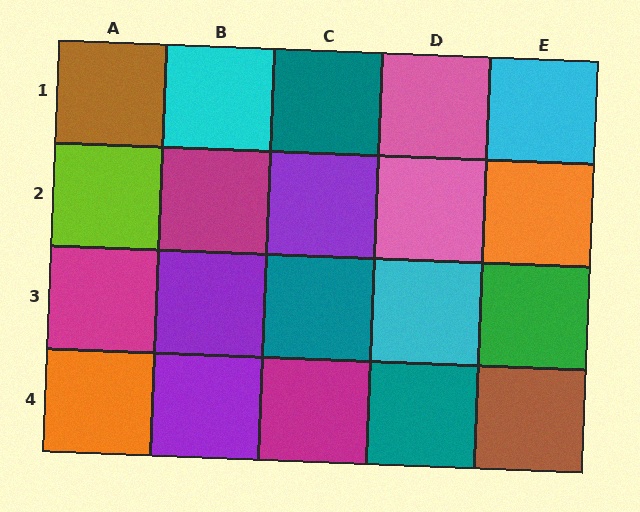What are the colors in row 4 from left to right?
Orange, purple, magenta, teal, brown.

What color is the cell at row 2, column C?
Purple.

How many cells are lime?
1 cell is lime.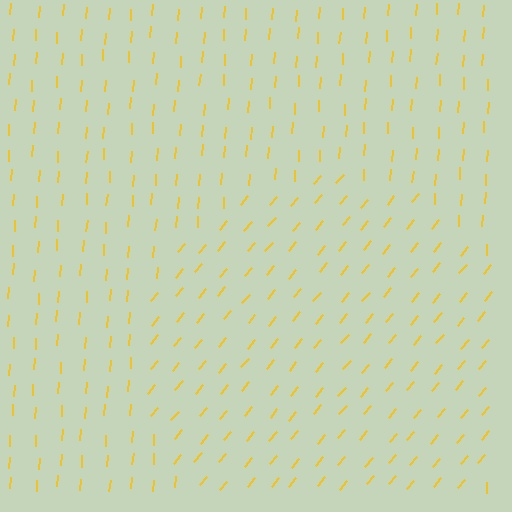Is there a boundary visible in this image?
Yes, there is a texture boundary formed by a change in line orientation.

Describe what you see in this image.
The image is filled with small yellow line segments. A circle region in the image has lines oriented differently from the surrounding lines, creating a visible texture boundary.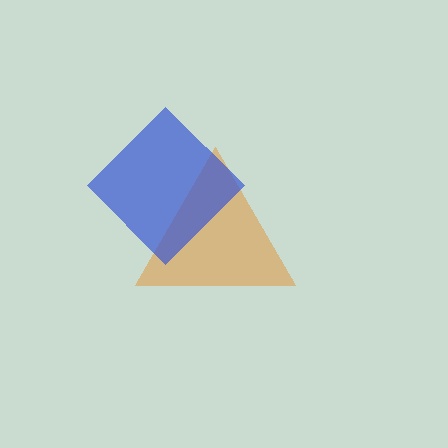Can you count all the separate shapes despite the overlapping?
Yes, there are 2 separate shapes.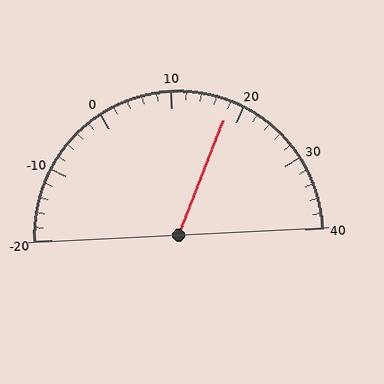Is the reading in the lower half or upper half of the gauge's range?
The reading is in the upper half of the range (-20 to 40).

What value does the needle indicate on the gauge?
The needle indicates approximately 18.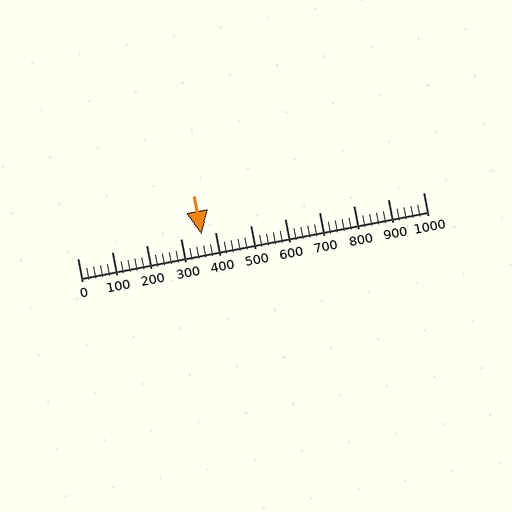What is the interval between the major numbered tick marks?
The major tick marks are spaced 100 units apart.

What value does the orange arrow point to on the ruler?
The orange arrow points to approximately 360.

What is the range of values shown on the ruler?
The ruler shows values from 0 to 1000.